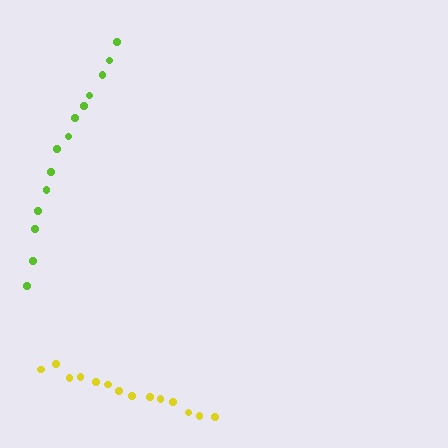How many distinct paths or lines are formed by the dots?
There are 2 distinct paths.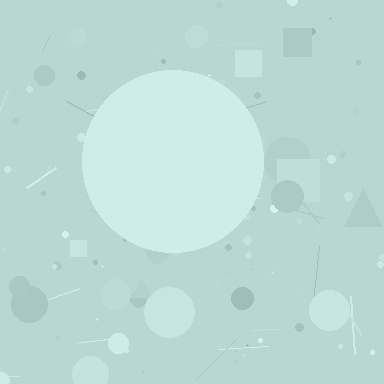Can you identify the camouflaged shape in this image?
The camouflaged shape is a circle.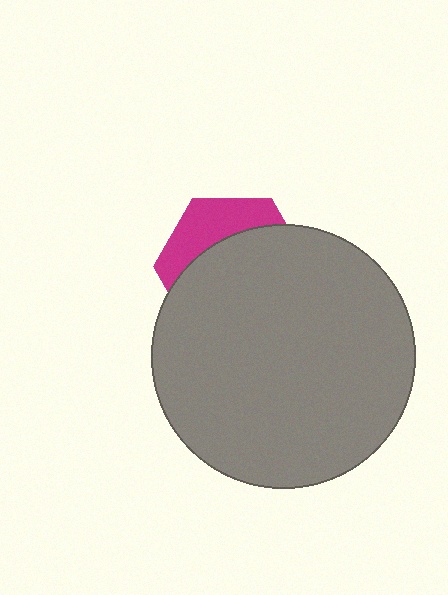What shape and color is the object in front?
The object in front is a gray circle.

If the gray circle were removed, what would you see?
You would see the complete magenta hexagon.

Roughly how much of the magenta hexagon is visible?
A small part of it is visible (roughly 31%).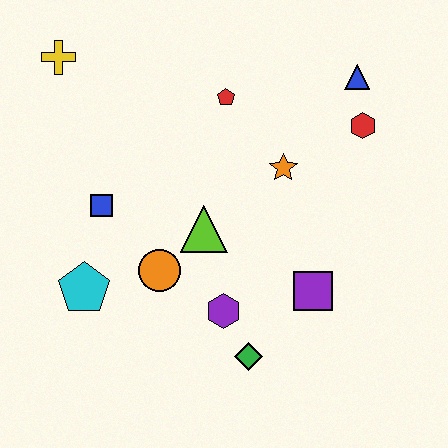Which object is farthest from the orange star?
The yellow cross is farthest from the orange star.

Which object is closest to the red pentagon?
The orange star is closest to the red pentagon.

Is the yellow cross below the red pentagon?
No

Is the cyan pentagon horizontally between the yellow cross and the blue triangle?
Yes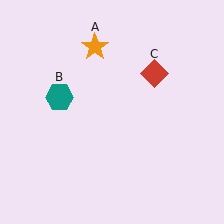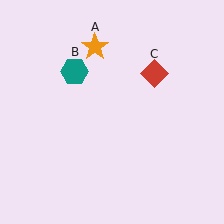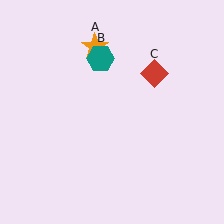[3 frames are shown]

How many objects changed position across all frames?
1 object changed position: teal hexagon (object B).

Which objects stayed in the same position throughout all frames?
Orange star (object A) and red diamond (object C) remained stationary.